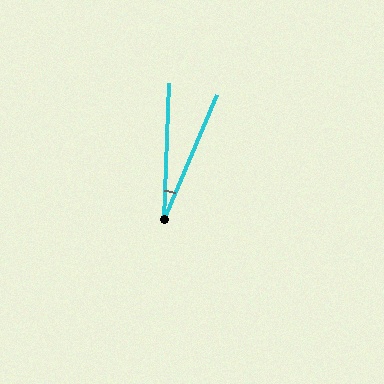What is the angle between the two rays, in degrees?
Approximately 21 degrees.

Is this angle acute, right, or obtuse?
It is acute.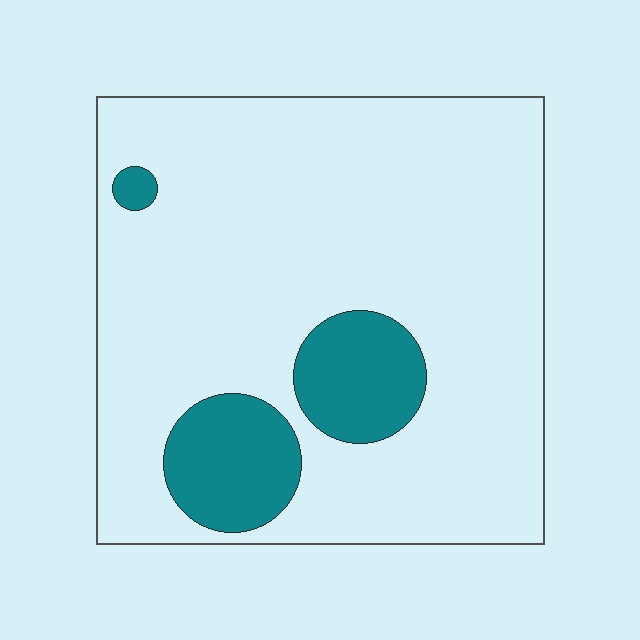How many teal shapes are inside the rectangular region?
3.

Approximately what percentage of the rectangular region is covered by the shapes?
Approximately 15%.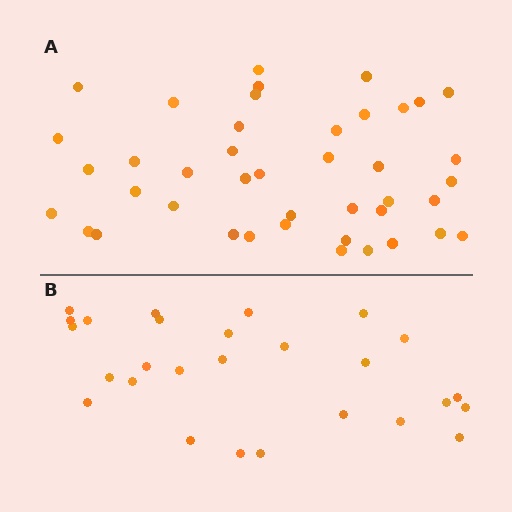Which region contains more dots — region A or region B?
Region A (the top region) has more dots.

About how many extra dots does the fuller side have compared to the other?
Region A has approximately 15 more dots than region B.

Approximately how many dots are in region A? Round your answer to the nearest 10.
About 40 dots. (The exact count is 42, which rounds to 40.)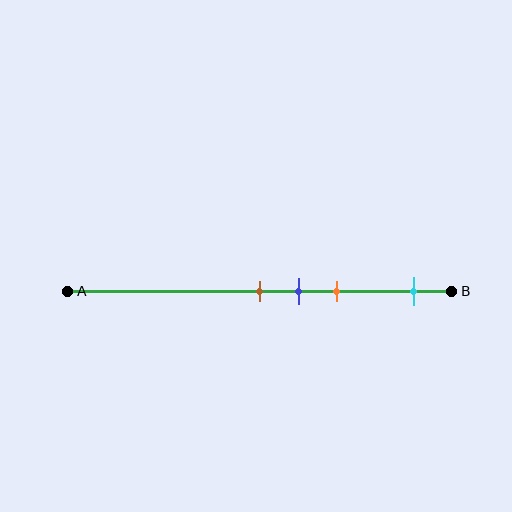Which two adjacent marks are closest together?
The brown and blue marks are the closest adjacent pair.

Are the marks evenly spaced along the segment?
No, the marks are not evenly spaced.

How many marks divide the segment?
There are 4 marks dividing the segment.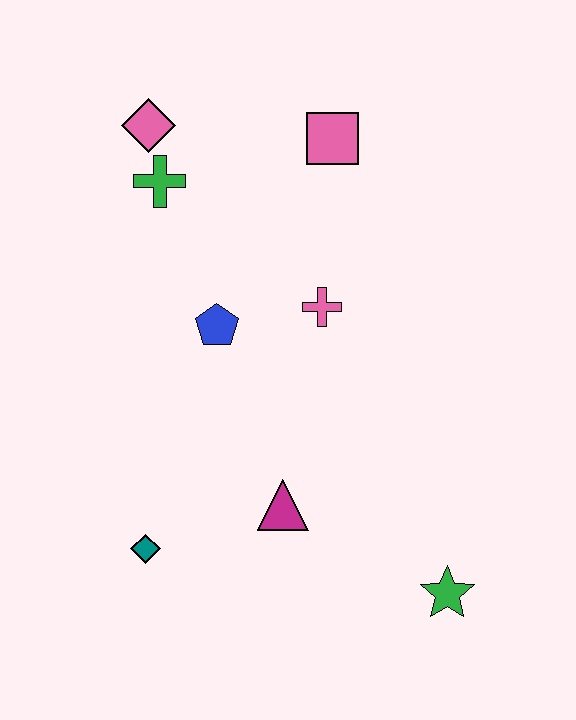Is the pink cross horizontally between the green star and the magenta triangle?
Yes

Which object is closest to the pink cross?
The blue pentagon is closest to the pink cross.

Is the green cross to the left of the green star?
Yes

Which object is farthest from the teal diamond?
The pink square is farthest from the teal diamond.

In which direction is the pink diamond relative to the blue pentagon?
The pink diamond is above the blue pentagon.